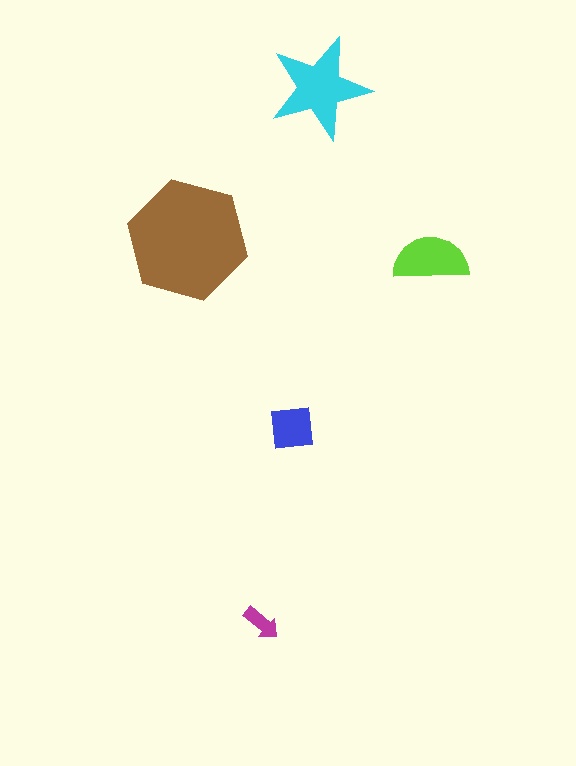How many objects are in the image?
There are 5 objects in the image.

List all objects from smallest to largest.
The magenta arrow, the blue square, the lime semicircle, the cyan star, the brown hexagon.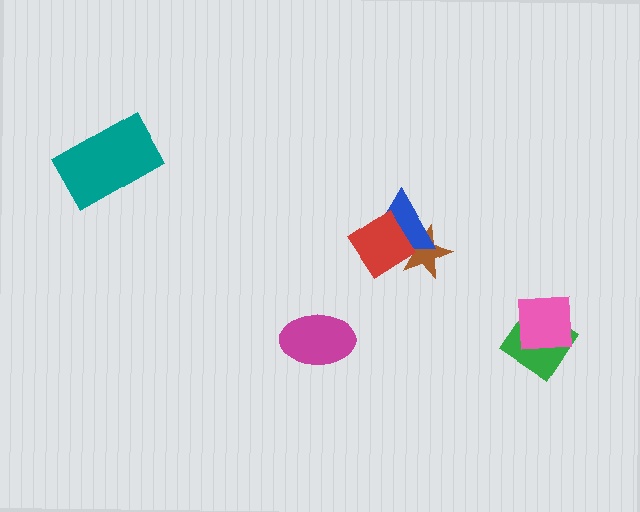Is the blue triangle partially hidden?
Yes, it is partially covered by another shape.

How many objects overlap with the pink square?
1 object overlaps with the pink square.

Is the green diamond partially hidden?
Yes, it is partially covered by another shape.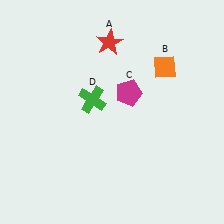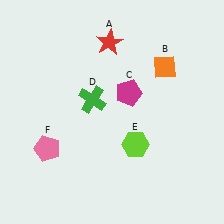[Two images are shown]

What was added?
A lime hexagon (E), a pink pentagon (F) were added in Image 2.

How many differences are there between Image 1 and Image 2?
There are 2 differences between the two images.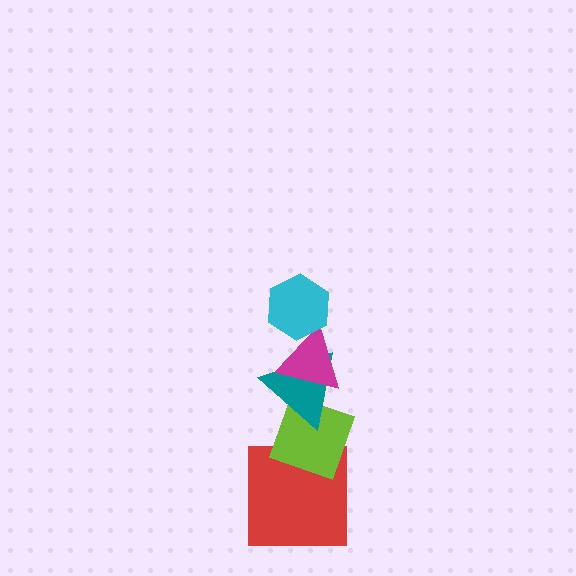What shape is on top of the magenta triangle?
The cyan hexagon is on top of the magenta triangle.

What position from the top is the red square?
The red square is 5th from the top.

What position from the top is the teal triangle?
The teal triangle is 3rd from the top.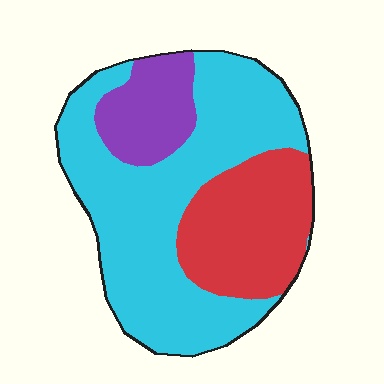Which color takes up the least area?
Purple, at roughly 15%.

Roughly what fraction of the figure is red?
Red covers around 25% of the figure.